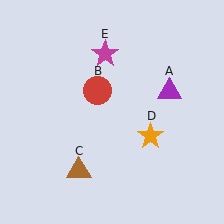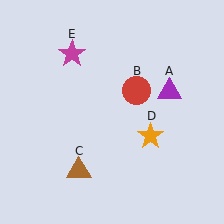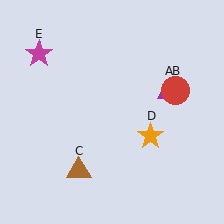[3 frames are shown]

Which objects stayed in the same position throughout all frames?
Purple triangle (object A) and brown triangle (object C) and orange star (object D) remained stationary.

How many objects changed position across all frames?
2 objects changed position: red circle (object B), magenta star (object E).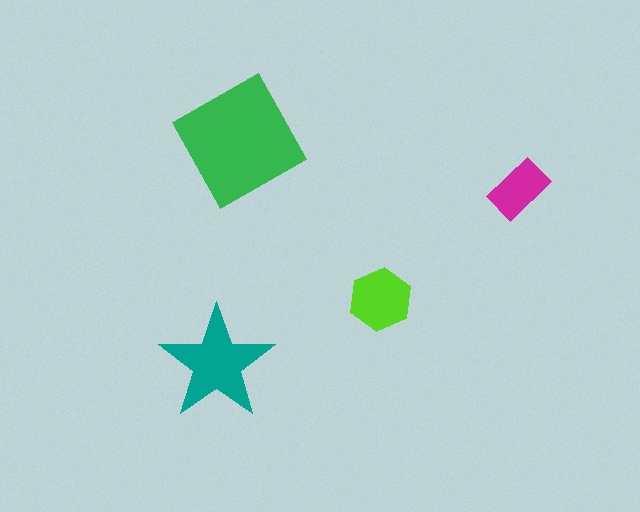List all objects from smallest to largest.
The magenta rectangle, the lime hexagon, the teal star, the green square.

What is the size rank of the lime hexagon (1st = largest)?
3rd.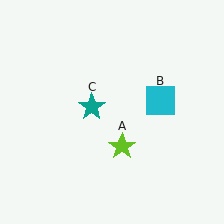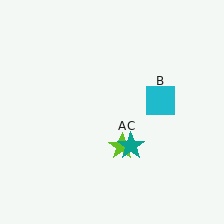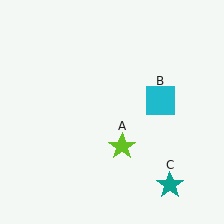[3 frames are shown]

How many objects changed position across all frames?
1 object changed position: teal star (object C).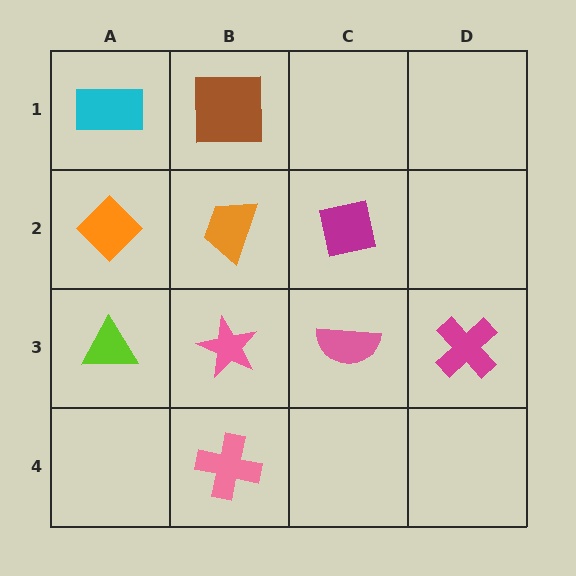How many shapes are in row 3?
4 shapes.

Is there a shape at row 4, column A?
No, that cell is empty.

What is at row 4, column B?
A pink cross.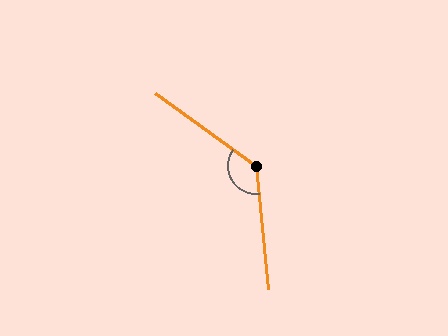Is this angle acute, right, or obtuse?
It is obtuse.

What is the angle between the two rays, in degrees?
Approximately 131 degrees.